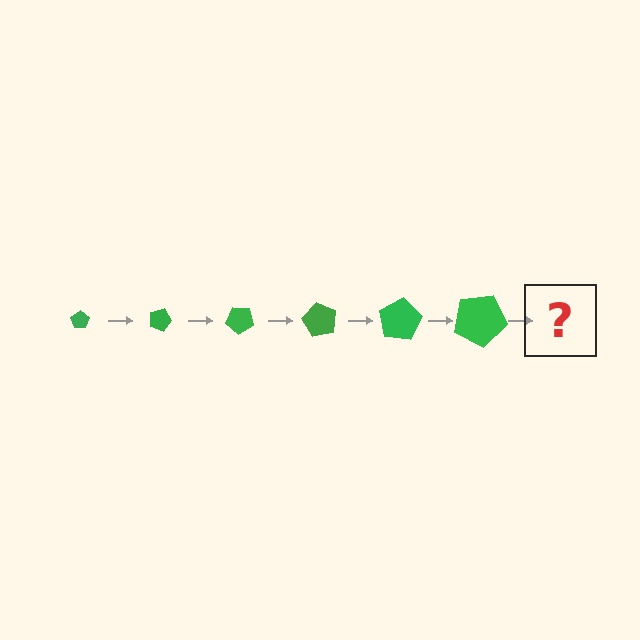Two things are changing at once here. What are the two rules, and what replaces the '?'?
The two rules are that the pentagon grows larger each step and it rotates 20 degrees each step. The '?' should be a pentagon, larger than the previous one and rotated 120 degrees from the start.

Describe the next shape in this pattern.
It should be a pentagon, larger than the previous one and rotated 120 degrees from the start.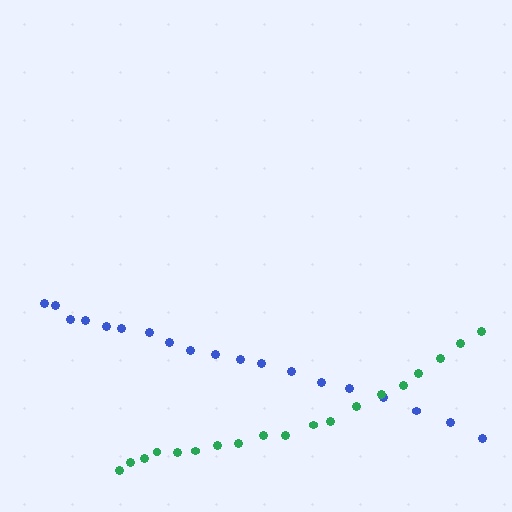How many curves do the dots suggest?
There are 2 distinct paths.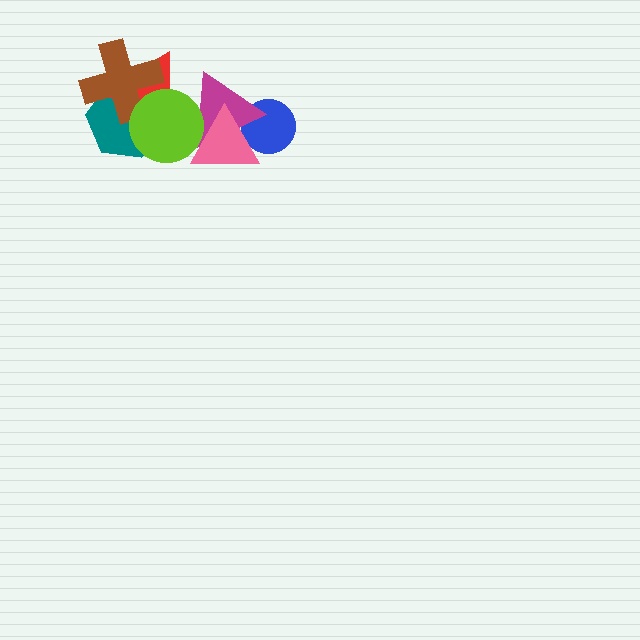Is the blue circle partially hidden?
Yes, it is partially covered by another shape.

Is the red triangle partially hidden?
Yes, it is partially covered by another shape.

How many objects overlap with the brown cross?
3 objects overlap with the brown cross.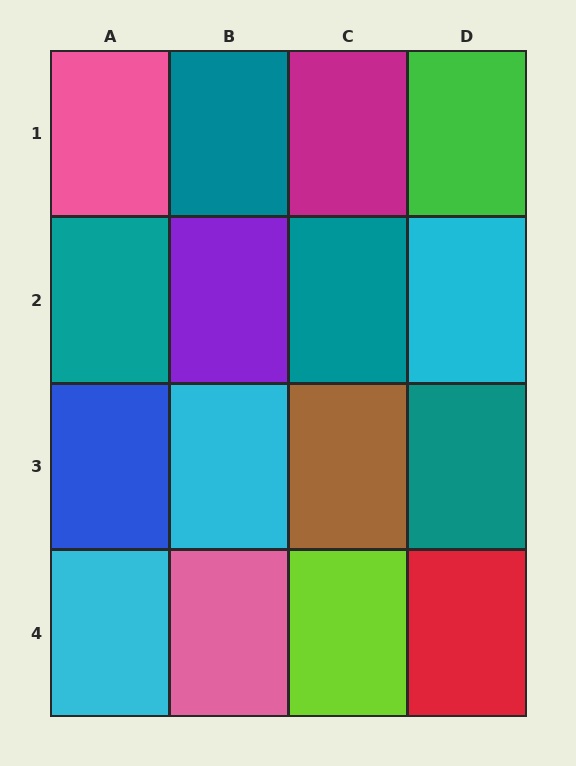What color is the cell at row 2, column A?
Teal.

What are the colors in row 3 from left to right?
Blue, cyan, brown, teal.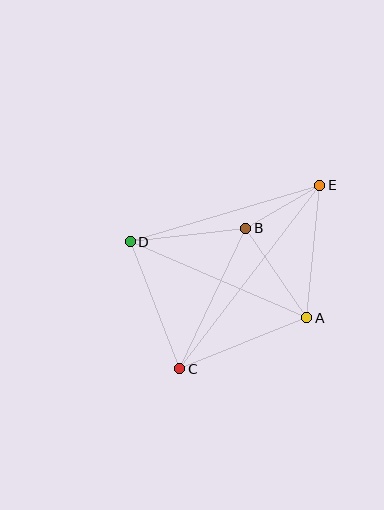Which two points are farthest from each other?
Points C and E are farthest from each other.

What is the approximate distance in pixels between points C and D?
The distance between C and D is approximately 137 pixels.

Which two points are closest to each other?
Points B and E are closest to each other.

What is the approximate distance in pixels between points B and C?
The distance between B and C is approximately 155 pixels.